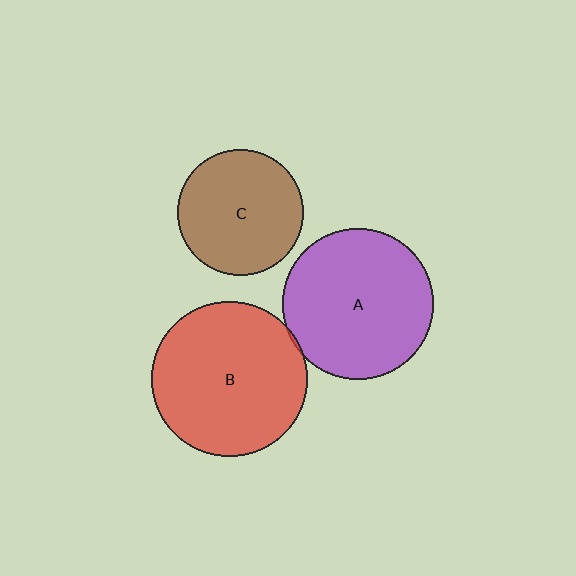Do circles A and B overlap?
Yes.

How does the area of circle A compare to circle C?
Approximately 1.4 times.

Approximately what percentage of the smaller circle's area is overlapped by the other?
Approximately 5%.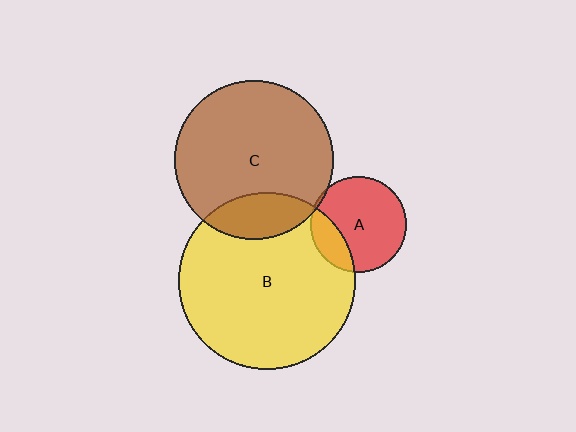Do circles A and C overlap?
Yes.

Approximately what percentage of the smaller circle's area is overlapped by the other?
Approximately 5%.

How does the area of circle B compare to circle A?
Approximately 3.4 times.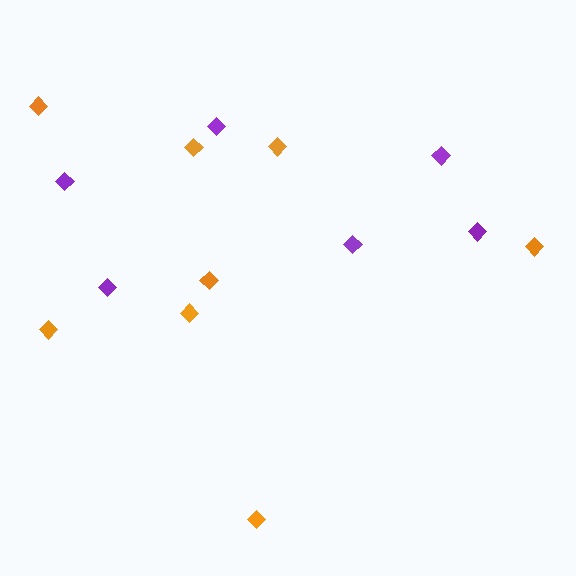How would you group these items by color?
There are 2 groups: one group of purple diamonds (6) and one group of orange diamonds (8).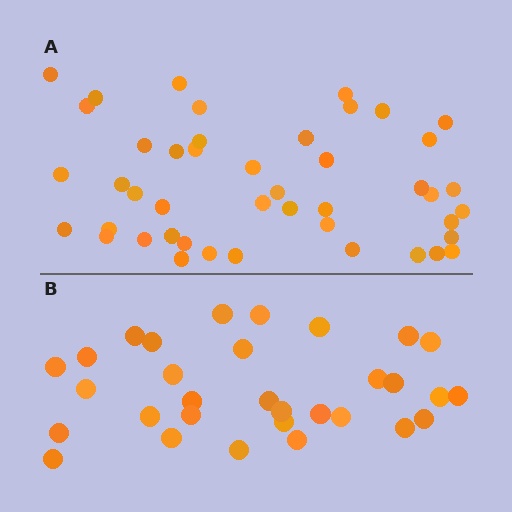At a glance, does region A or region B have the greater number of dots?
Region A (the top region) has more dots.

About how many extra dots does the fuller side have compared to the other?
Region A has approximately 15 more dots than region B.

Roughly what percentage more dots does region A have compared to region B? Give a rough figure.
About 45% more.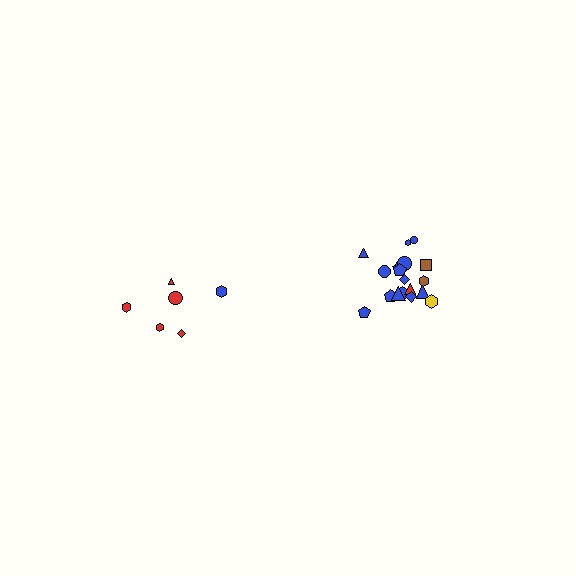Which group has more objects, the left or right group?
The right group.